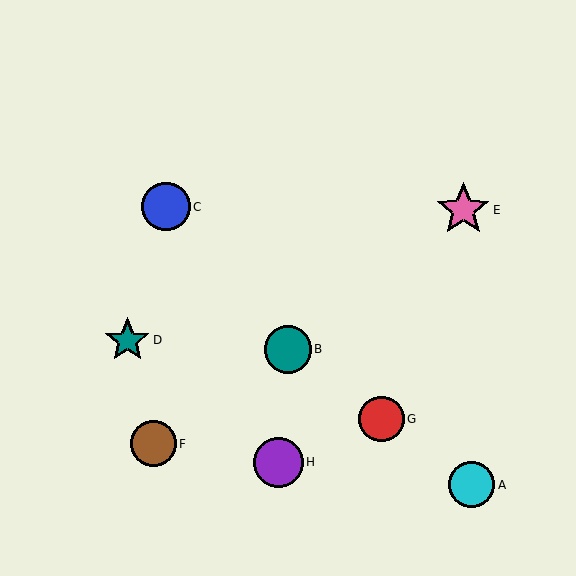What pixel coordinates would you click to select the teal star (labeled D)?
Click at (127, 340) to select the teal star D.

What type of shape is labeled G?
Shape G is a red circle.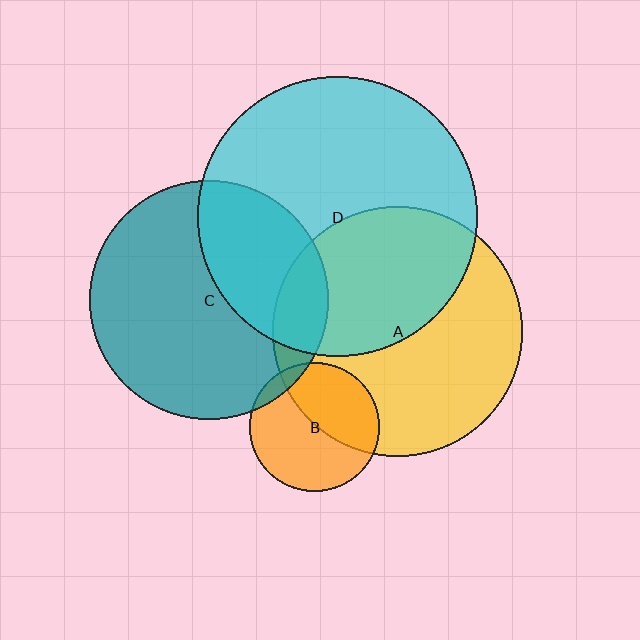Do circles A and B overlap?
Yes.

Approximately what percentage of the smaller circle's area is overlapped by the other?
Approximately 45%.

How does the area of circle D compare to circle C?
Approximately 1.4 times.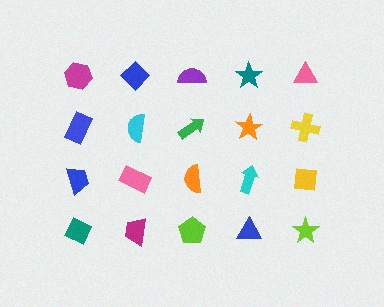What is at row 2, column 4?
An orange star.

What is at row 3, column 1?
A blue trapezoid.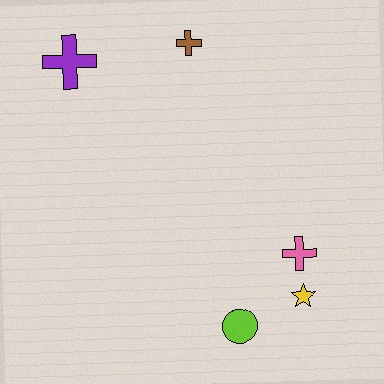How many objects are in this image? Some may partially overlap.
There are 5 objects.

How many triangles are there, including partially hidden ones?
There are no triangles.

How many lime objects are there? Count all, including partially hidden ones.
There is 1 lime object.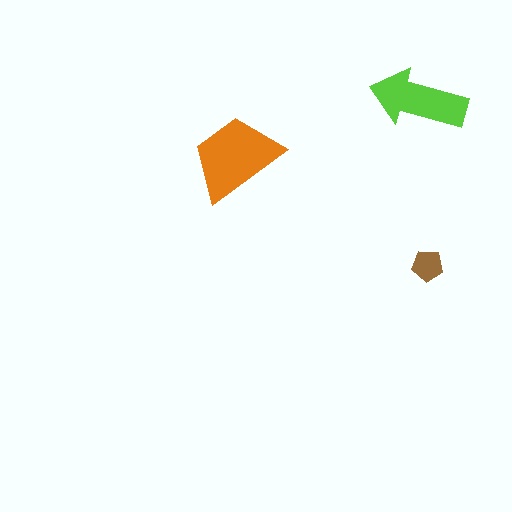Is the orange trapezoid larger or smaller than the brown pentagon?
Larger.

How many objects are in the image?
There are 3 objects in the image.